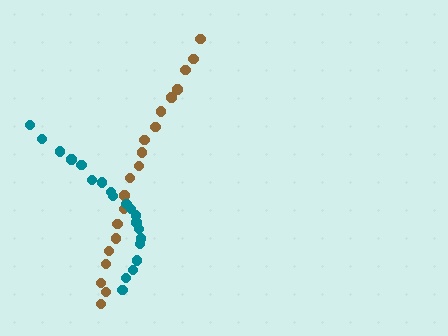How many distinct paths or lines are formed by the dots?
There are 2 distinct paths.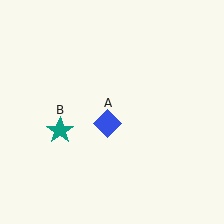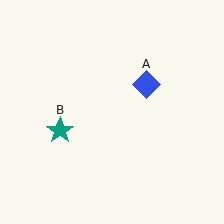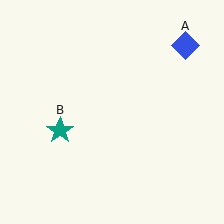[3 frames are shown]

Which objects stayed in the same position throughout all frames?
Teal star (object B) remained stationary.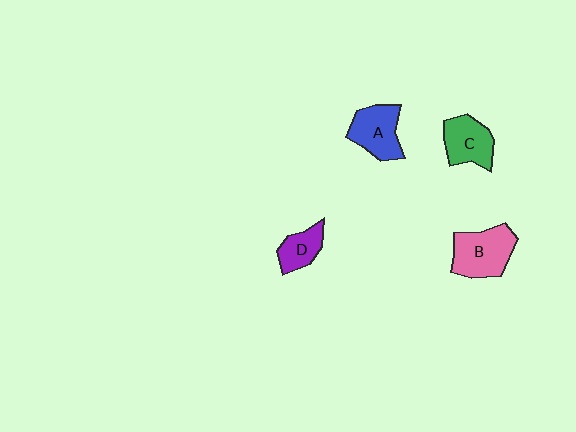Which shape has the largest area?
Shape B (pink).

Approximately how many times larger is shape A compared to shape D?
Approximately 1.5 times.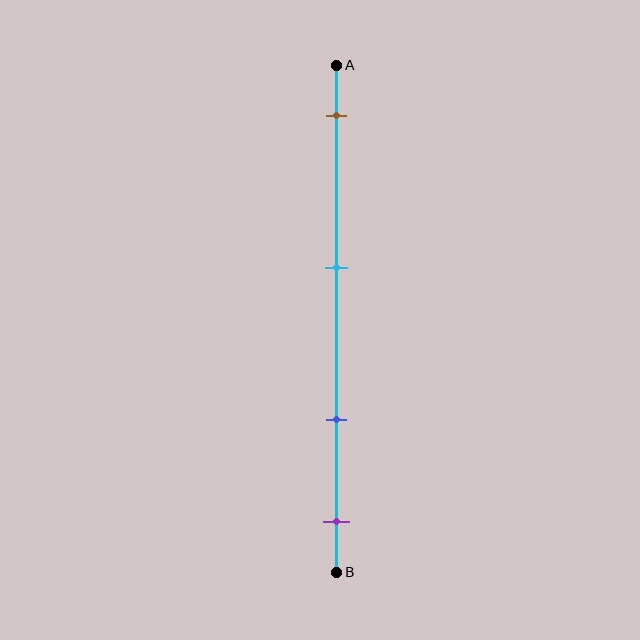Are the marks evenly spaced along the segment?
No, the marks are not evenly spaced.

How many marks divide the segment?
There are 4 marks dividing the segment.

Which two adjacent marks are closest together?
The blue and purple marks are the closest adjacent pair.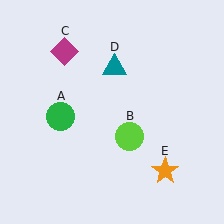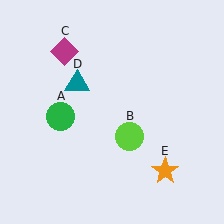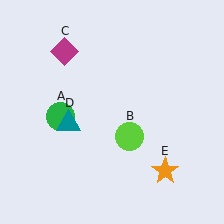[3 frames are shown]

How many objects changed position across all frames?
1 object changed position: teal triangle (object D).